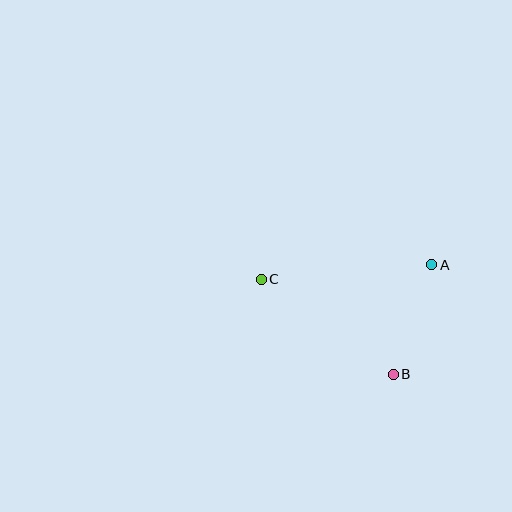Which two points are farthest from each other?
Points A and C are farthest from each other.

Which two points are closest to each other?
Points A and B are closest to each other.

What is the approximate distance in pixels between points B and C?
The distance between B and C is approximately 163 pixels.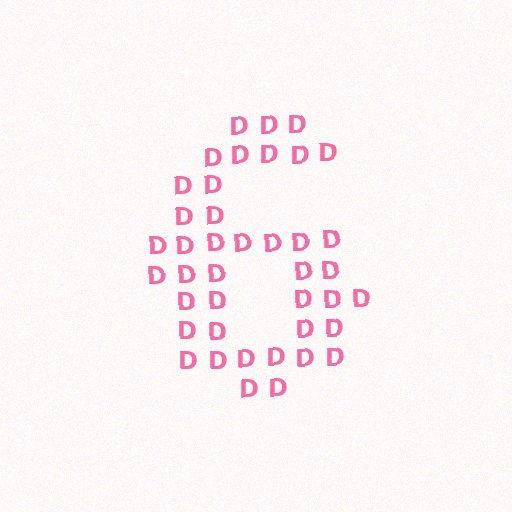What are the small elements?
The small elements are letter D's.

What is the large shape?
The large shape is the digit 6.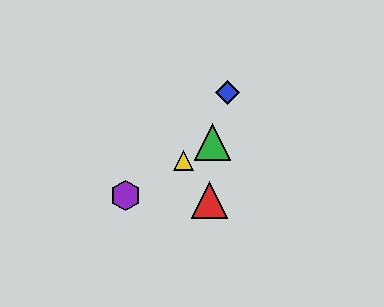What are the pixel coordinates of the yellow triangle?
The yellow triangle is at (183, 160).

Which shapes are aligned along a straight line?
The green triangle, the yellow triangle, the purple hexagon are aligned along a straight line.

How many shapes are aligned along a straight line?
3 shapes (the green triangle, the yellow triangle, the purple hexagon) are aligned along a straight line.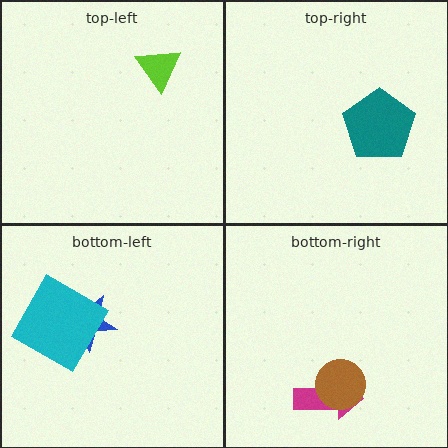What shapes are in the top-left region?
The lime triangle.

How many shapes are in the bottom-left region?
2.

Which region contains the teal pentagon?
The top-right region.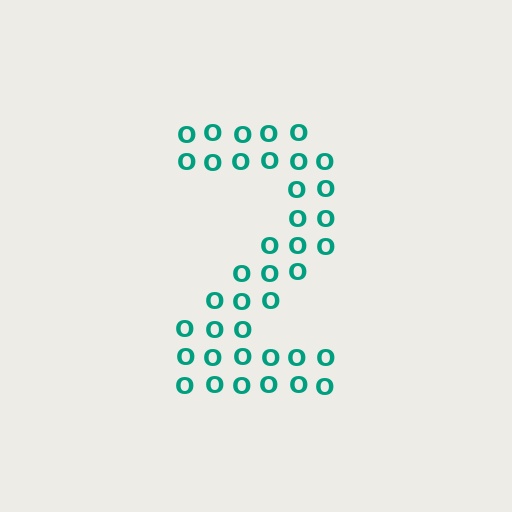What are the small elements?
The small elements are letter O's.